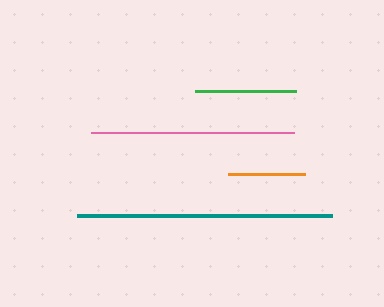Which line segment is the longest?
The teal line is the longest at approximately 255 pixels.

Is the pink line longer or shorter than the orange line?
The pink line is longer than the orange line.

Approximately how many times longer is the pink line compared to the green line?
The pink line is approximately 2.0 times the length of the green line.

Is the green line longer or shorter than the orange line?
The green line is longer than the orange line.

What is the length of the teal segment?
The teal segment is approximately 255 pixels long.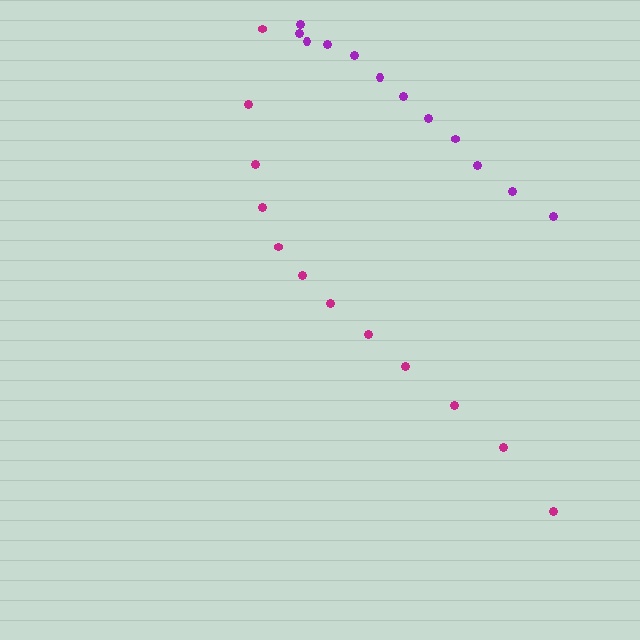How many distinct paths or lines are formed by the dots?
There are 2 distinct paths.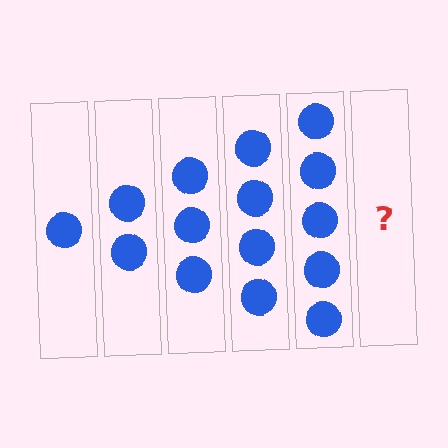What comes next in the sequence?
The next element should be 6 circles.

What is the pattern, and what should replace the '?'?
The pattern is that each step adds one more circle. The '?' should be 6 circles.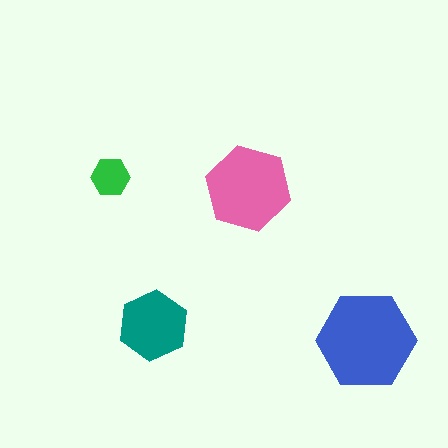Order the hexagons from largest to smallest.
the blue one, the pink one, the teal one, the green one.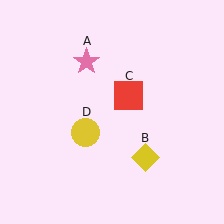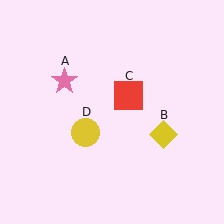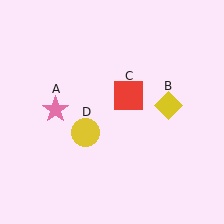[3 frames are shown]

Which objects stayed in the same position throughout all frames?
Red square (object C) and yellow circle (object D) remained stationary.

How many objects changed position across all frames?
2 objects changed position: pink star (object A), yellow diamond (object B).